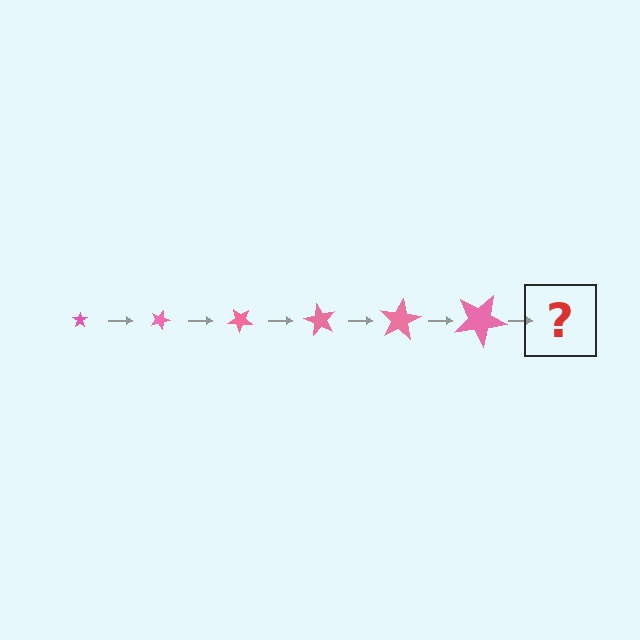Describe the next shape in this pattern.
It should be a star, larger than the previous one and rotated 120 degrees from the start.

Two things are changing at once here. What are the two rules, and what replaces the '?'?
The two rules are that the star grows larger each step and it rotates 20 degrees each step. The '?' should be a star, larger than the previous one and rotated 120 degrees from the start.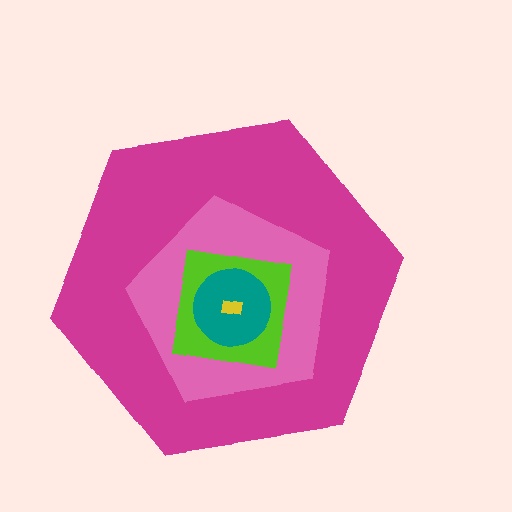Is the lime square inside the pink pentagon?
Yes.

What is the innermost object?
The yellow rectangle.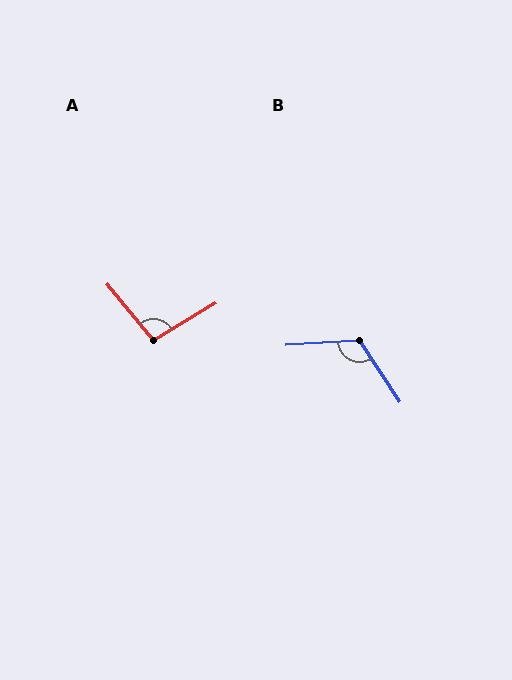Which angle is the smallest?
A, at approximately 98 degrees.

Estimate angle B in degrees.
Approximately 119 degrees.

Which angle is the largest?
B, at approximately 119 degrees.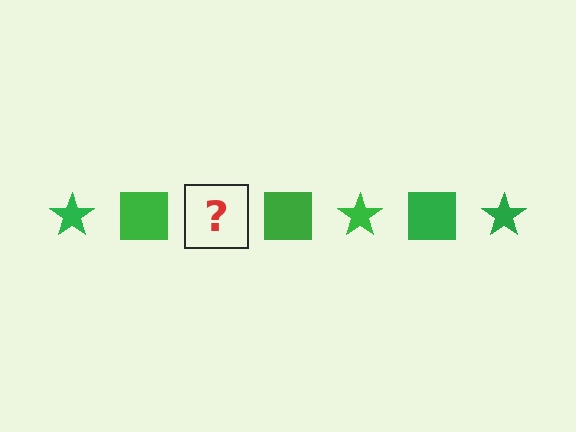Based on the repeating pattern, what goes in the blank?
The blank should be a green star.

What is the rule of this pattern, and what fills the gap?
The rule is that the pattern cycles through star, square shapes in green. The gap should be filled with a green star.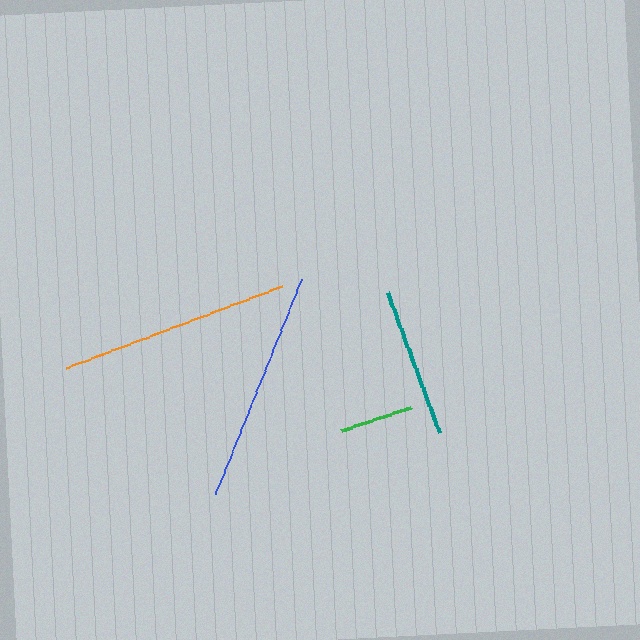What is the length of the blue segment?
The blue segment is approximately 233 pixels long.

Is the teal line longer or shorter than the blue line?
The blue line is longer than the teal line.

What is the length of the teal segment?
The teal segment is approximately 150 pixels long.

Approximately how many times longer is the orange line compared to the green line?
The orange line is approximately 3.1 times the length of the green line.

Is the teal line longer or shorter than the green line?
The teal line is longer than the green line.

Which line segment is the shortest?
The green line is the shortest at approximately 73 pixels.